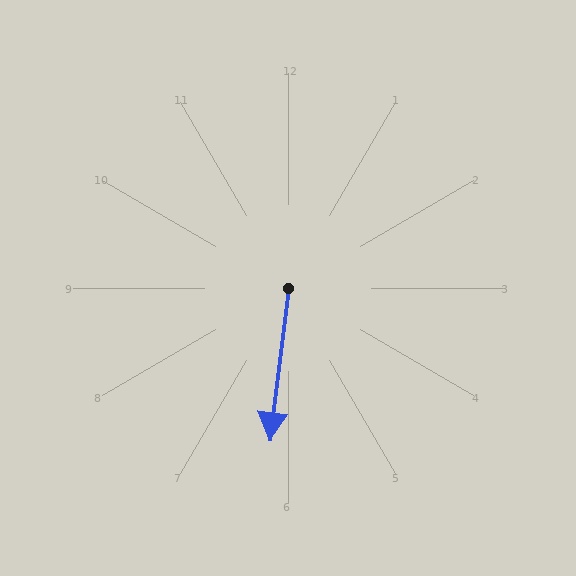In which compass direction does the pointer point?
South.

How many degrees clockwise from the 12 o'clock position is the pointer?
Approximately 187 degrees.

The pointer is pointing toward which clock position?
Roughly 6 o'clock.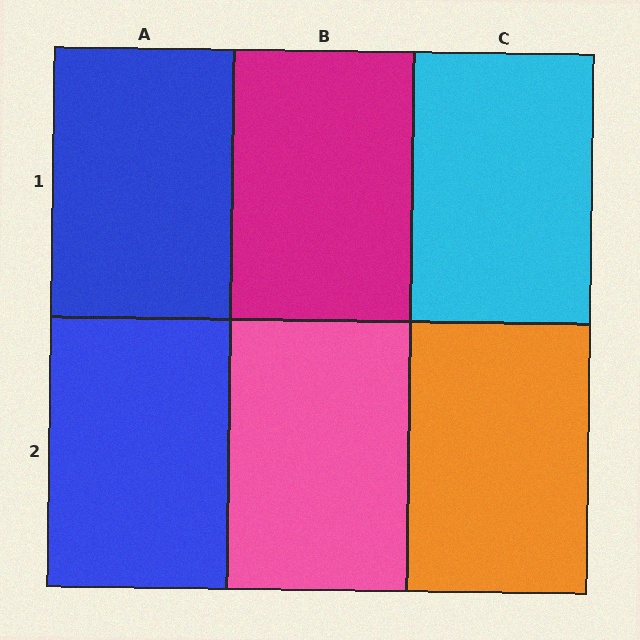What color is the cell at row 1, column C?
Cyan.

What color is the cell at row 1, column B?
Magenta.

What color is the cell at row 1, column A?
Blue.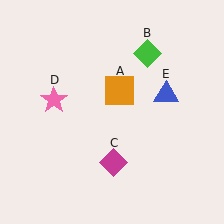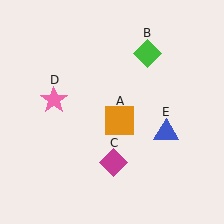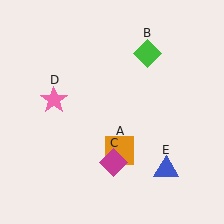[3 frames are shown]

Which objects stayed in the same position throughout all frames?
Green diamond (object B) and magenta diamond (object C) and pink star (object D) remained stationary.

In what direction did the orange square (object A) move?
The orange square (object A) moved down.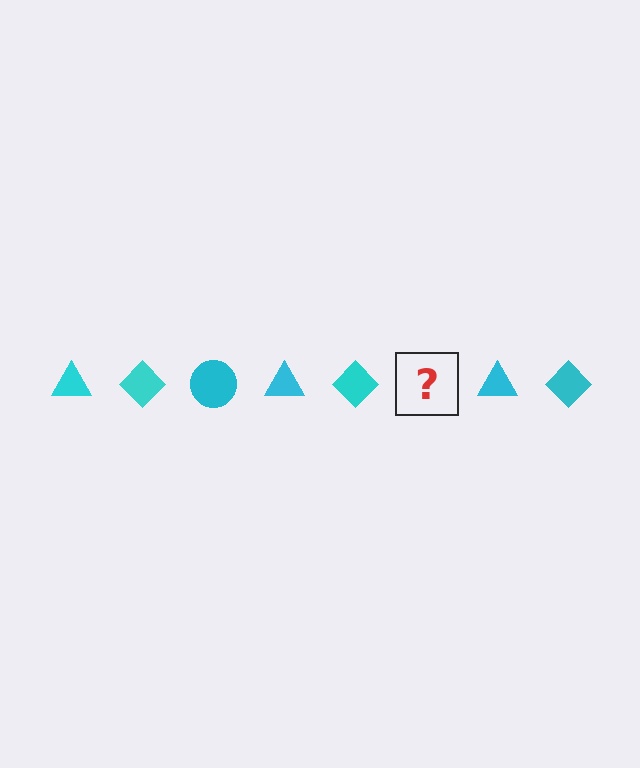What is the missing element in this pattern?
The missing element is a cyan circle.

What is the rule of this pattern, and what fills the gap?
The rule is that the pattern cycles through triangle, diamond, circle shapes in cyan. The gap should be filled with a cyan circle.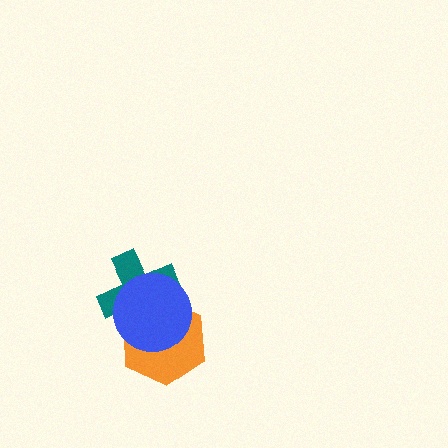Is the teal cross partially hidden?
Yes, it is partially covered by another shape.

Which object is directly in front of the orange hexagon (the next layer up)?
The teal cross is directly in front of the orange hexagon.